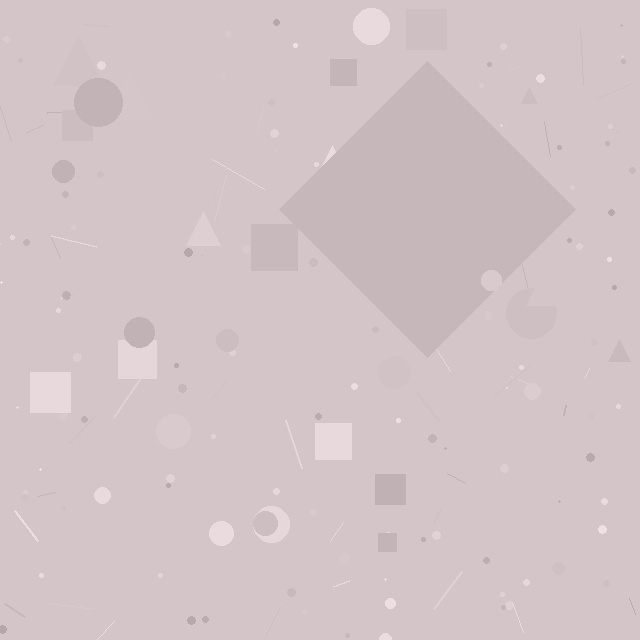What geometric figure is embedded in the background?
A diamond is embedded in the background.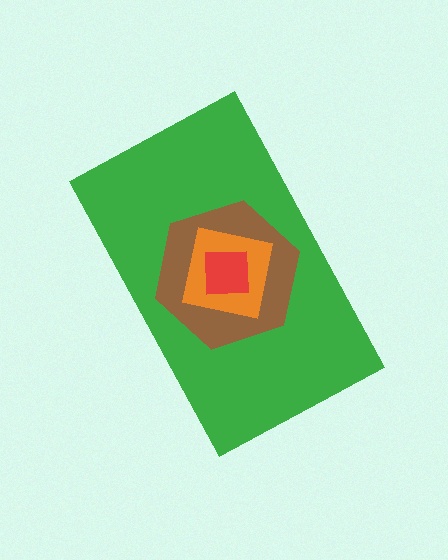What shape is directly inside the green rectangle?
The brown hexagon.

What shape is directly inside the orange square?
The red square.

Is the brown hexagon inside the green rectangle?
Yes.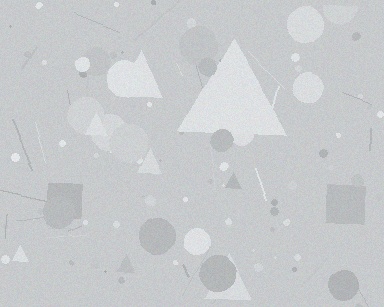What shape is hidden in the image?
A triangle is hidden in the image.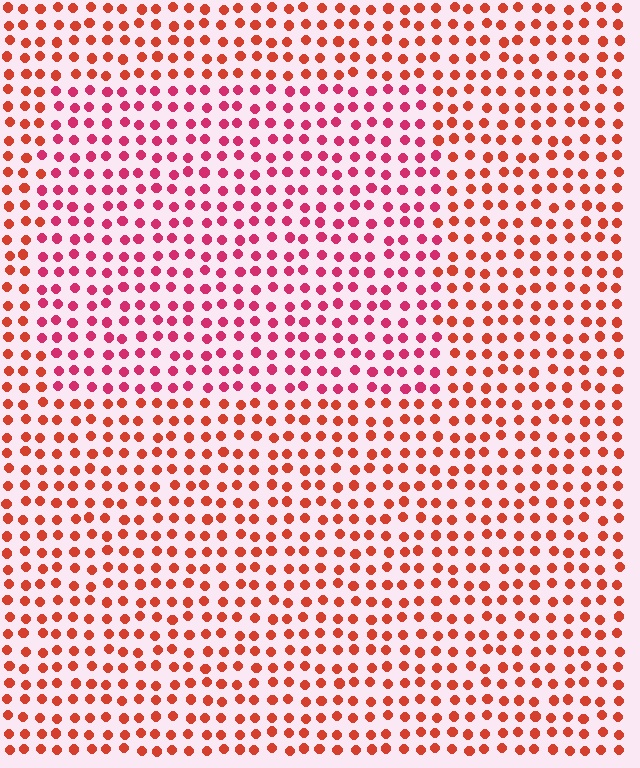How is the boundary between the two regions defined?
The boundary is defined purely by a slight shift in hue (about 30 degrees). Spacing, size, and orientation are identical on both sides.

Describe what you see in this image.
The image is filled with small red elements in a uniform arrangement. A rectangle-shaped region is visible where the elements are tinted to a slightly different hue, forming a subtle color boundary.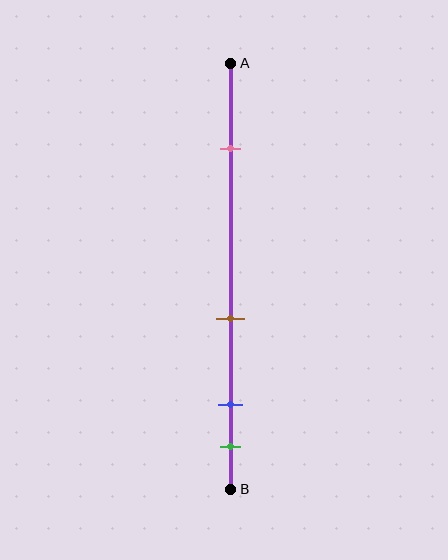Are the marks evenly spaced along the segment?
No, the marks are not evenly spaced.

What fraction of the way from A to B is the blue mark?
The blue mark is approximately 80% (0.8) of the way from A to B.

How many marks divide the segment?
There are 4 marks dividing the segment.